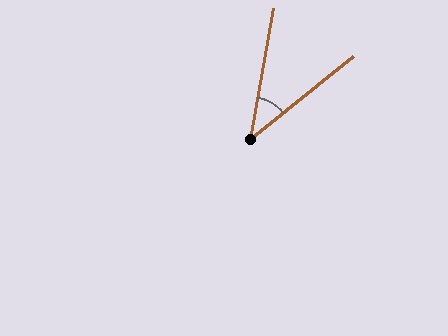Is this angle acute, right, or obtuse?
It is acute.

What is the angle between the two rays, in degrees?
Approximately 41 degrees.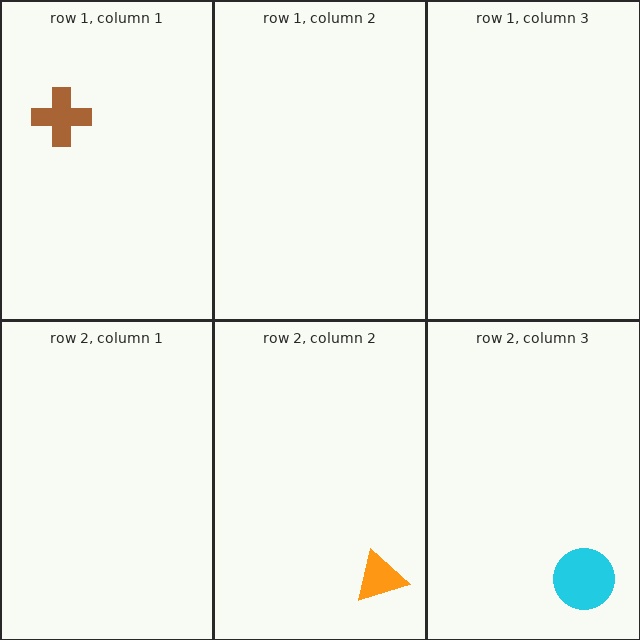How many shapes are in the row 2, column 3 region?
1.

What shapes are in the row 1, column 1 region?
The brown cross.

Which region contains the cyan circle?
The row 2, column 3 region.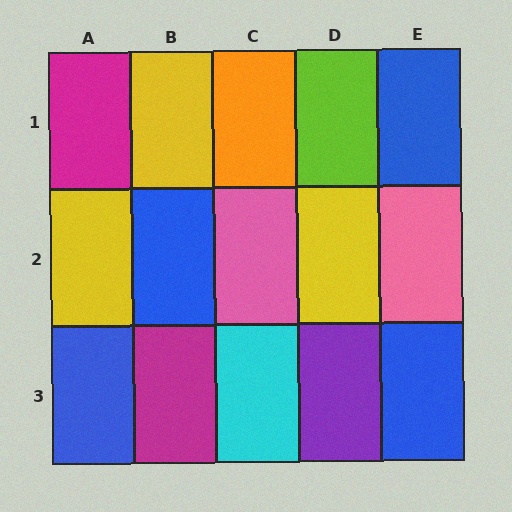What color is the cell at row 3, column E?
Blue.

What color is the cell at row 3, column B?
Magenta.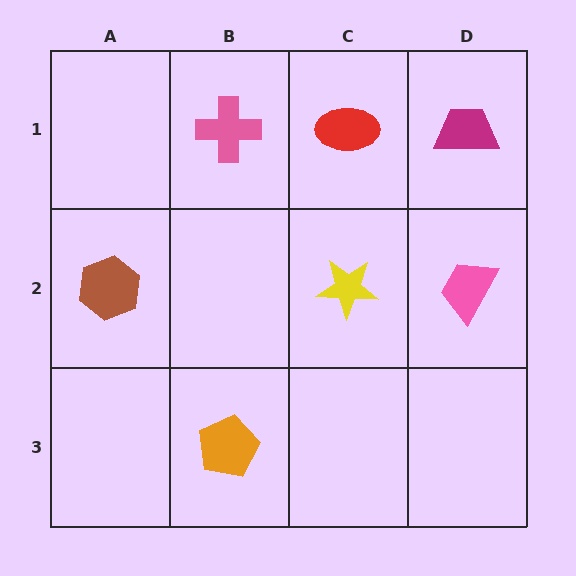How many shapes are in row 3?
1 shape.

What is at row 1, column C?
A red ellipse.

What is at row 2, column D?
A pink trapezoid.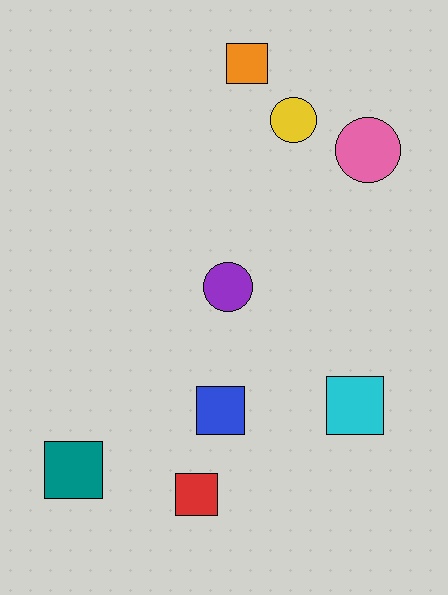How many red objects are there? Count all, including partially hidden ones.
There is 1 red object.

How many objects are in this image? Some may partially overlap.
There are 8 objects.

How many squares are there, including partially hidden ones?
There are 5 squares.